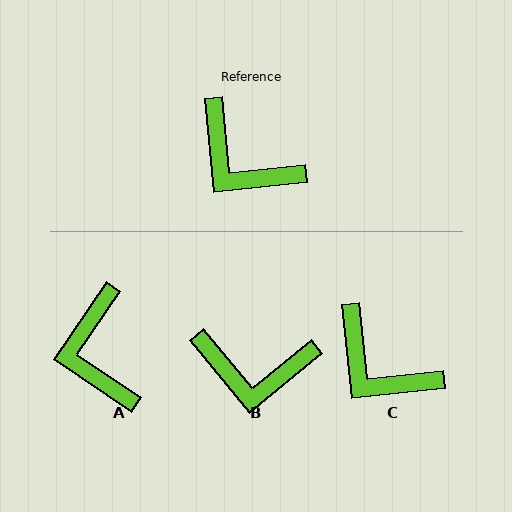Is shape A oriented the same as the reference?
No, it is off by about 40 degrees.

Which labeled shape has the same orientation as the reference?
C.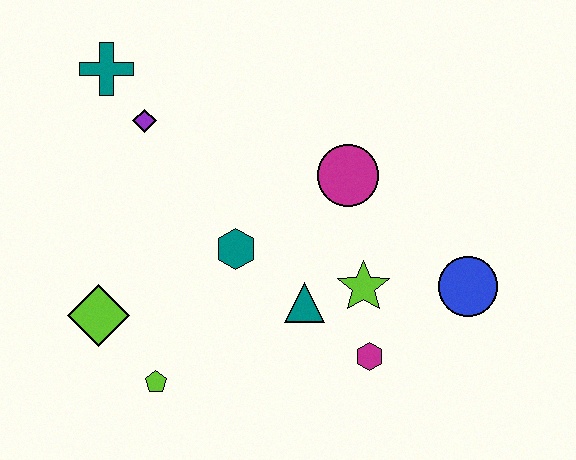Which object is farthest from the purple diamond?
The blue circle is farthest from the purple diamond.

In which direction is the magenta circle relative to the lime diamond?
The magenta circle is to the right of the lime diamond.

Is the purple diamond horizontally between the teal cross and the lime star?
Yes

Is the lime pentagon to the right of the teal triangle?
No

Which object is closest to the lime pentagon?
The lime diamond is closest to the lime pentagon.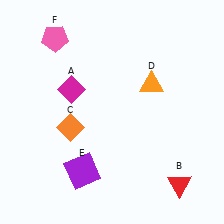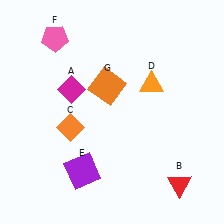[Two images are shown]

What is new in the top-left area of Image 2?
An orange square (G) was added in the top-left area of Image 2.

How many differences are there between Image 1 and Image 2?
There is 1 difference between the two images.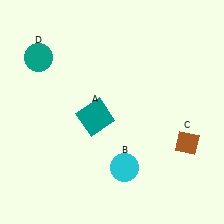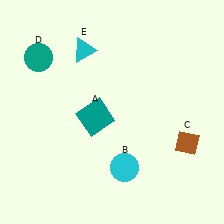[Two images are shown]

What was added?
A cyan triangle (E) was added in Image 2.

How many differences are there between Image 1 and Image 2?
There is 1 difference between the two images.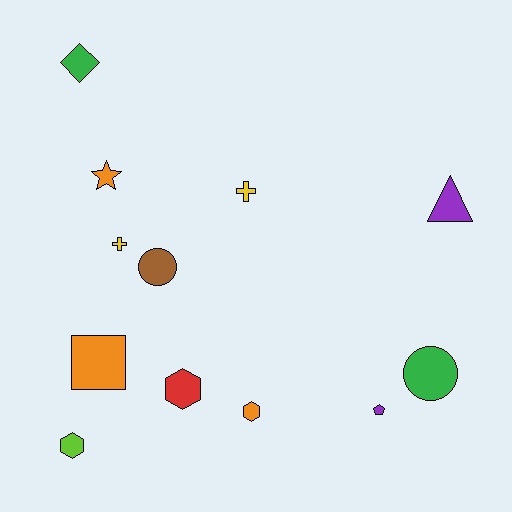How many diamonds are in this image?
There is 1 diamond.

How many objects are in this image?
There are 12 objects.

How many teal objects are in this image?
There are no teal objects.